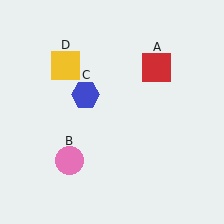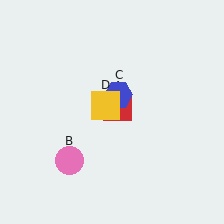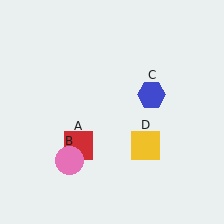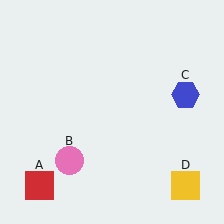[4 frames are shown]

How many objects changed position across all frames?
3 objects changed position: red square (object A), blue hexagon (object C), yellow square (object D).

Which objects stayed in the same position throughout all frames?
Pink circle (object B) remained stationary.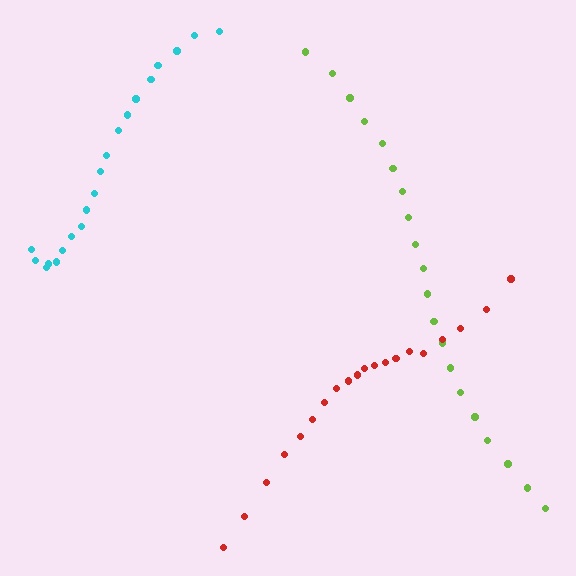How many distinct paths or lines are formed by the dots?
There are 3 distinct paths.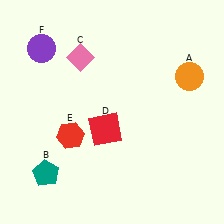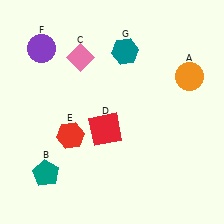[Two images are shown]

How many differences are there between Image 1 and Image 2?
There is 1 difference between the two images.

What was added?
A teal hexagon (G) was added in Image 2.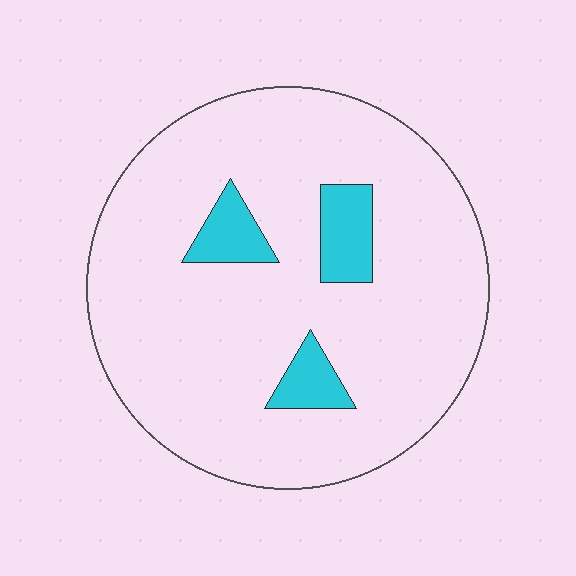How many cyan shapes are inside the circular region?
3.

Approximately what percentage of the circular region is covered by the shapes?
Approximately 10%.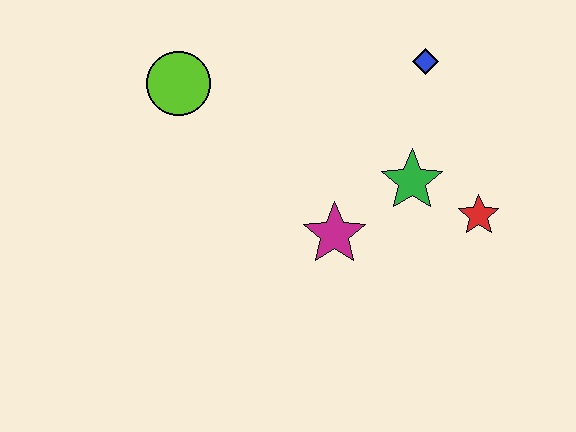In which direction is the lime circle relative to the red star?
The lime circle is to the left of the red star.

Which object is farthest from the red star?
The lime circle is farthest from the red star.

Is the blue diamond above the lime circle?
Yes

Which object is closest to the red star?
The green star is closest to the red star.